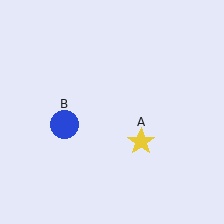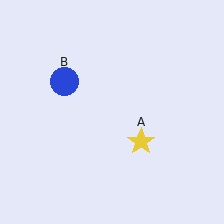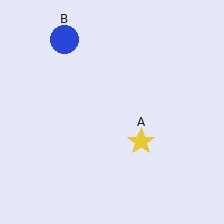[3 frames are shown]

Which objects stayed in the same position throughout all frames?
Yellow star (object A) remained stationary.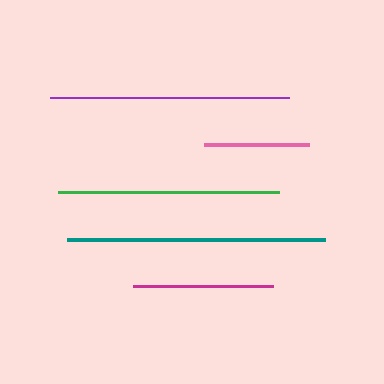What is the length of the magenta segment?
The magenta segment is approximately 140 pixels long.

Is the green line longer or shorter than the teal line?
The teal line is longer than the green line.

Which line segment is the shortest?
The pink line is the shortest at approximately 105 pixels.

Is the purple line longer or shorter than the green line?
The purple line is longer than the green line.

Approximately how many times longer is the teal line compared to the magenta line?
The teal line is approximately 1.9 times the length of the magenta line.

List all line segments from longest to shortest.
From longest to shortest: teal, purple, green, magenta, pink.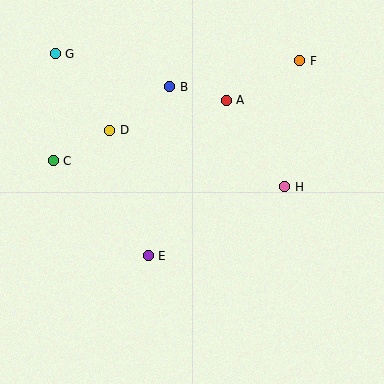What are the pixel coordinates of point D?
Point D is at (110, 130).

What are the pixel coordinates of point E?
Point E is at (148, 256).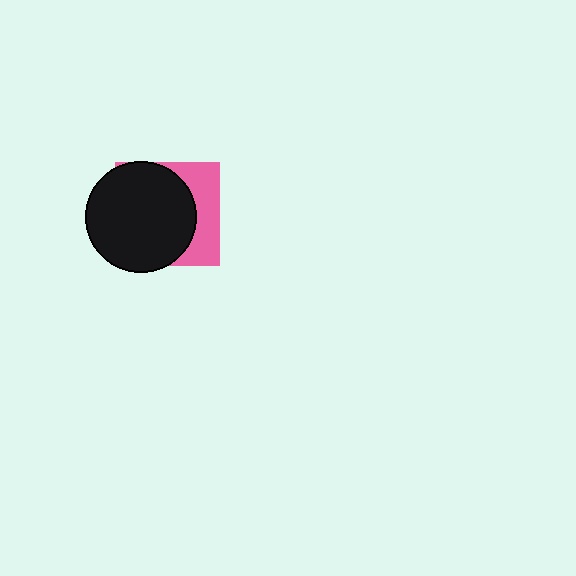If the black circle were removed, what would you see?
You would see the complete pink square.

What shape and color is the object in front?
The object in front is a black circle.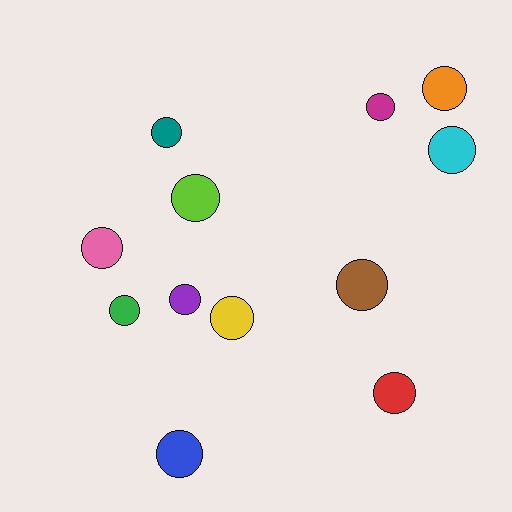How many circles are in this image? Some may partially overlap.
There are 12 circles.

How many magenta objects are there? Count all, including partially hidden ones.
There is 1 magenta object.